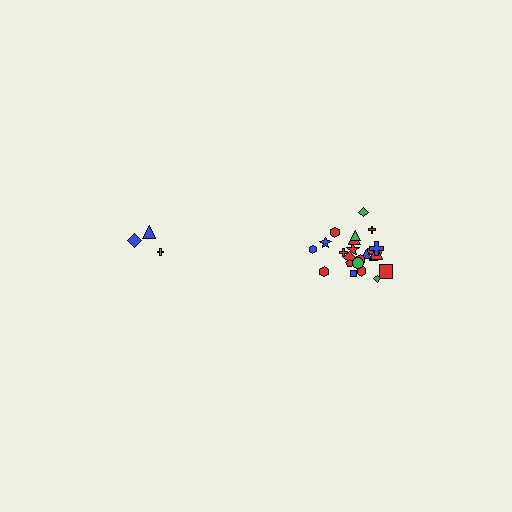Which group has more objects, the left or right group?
The right group.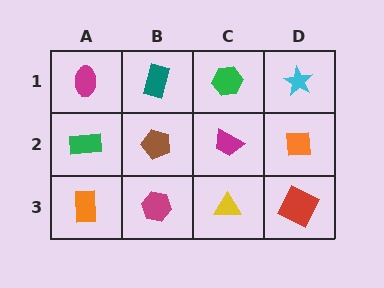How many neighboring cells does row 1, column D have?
2.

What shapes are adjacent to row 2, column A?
A magenta ellipse (row 1, column A), an orange rectangle (row 3, column A), a brown pentagon (row 2, column B).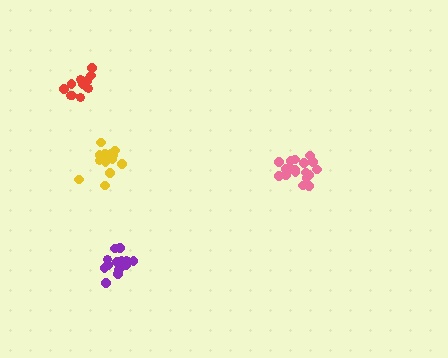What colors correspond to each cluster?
The clusters are colored: red, yellow, purple, pink.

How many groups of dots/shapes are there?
There are 4 groups.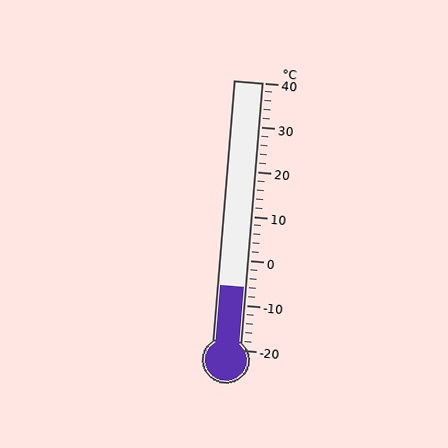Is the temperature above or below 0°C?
The temperature is below 0°C.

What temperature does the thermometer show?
The thermometer shows approximately -6°C.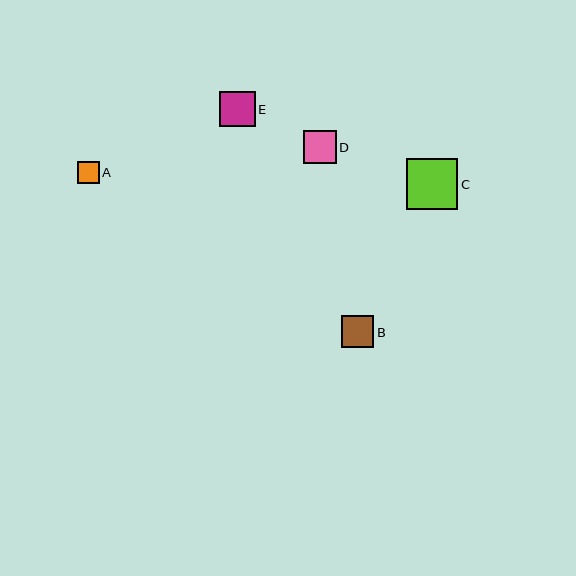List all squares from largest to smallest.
From largest to smallest: C, E, D, B, A.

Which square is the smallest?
Square A is the smallest with a size of approximately 22 pixels.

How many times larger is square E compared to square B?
Square E is approximately 1.1 times the size of square B.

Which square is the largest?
Square C is the largest with a size of approximately 51 pixels.